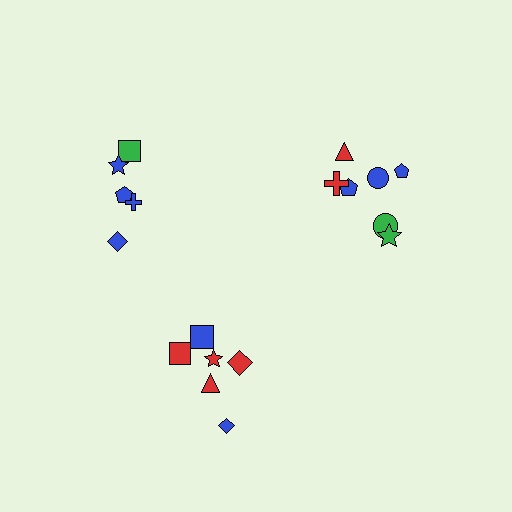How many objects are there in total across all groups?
There are 18 objects.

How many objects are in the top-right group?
There are 7 objects.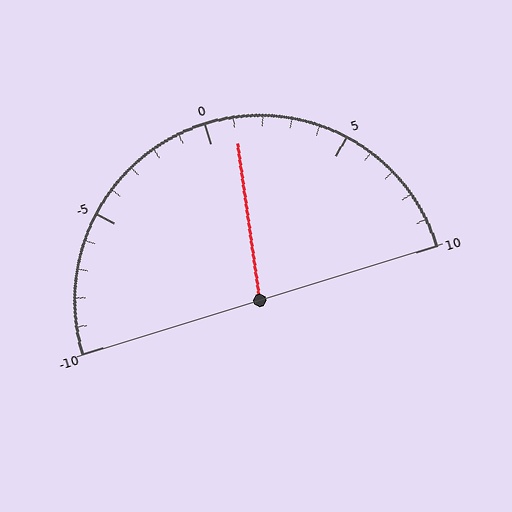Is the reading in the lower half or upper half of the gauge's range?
The reading is in the upper half of the range (-10 to 10).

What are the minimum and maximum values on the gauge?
The gauge ranges from -10 to 10.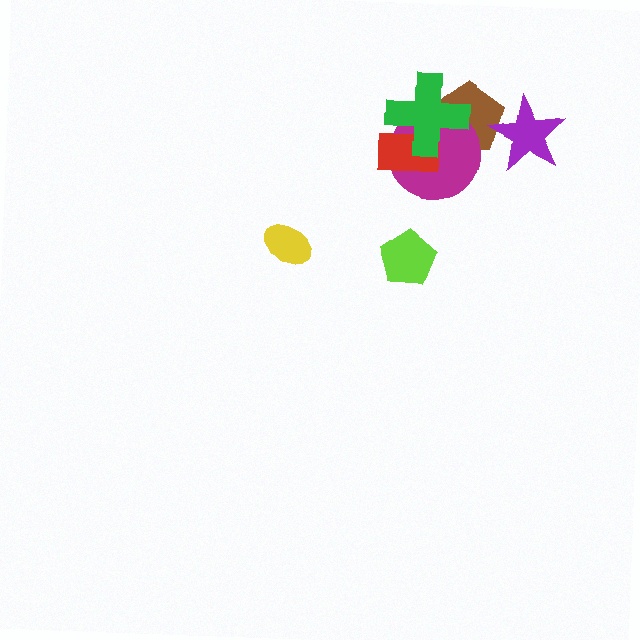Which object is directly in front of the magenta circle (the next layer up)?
The red rectangle is directly in front of the magenta circle.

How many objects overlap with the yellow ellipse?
0 objects overlap with the yellow ellipse.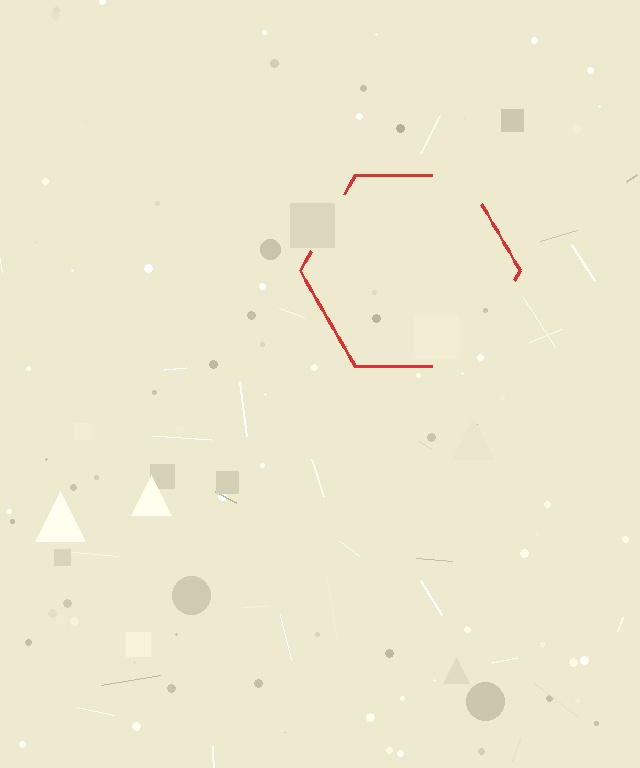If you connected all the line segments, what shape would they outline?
They would outline a hexagon.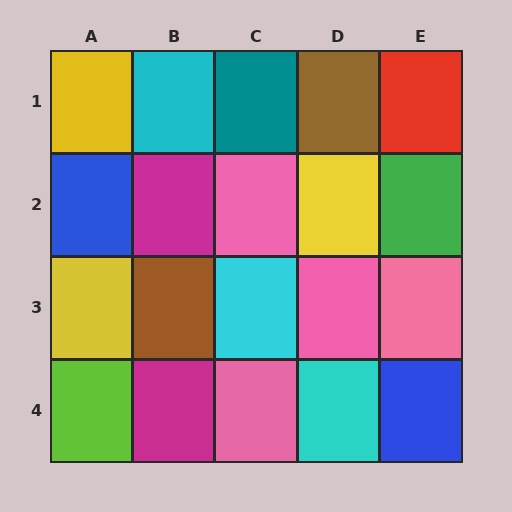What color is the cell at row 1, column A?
Yellow.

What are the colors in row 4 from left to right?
Lime, magenta, pink, cyan, blue.